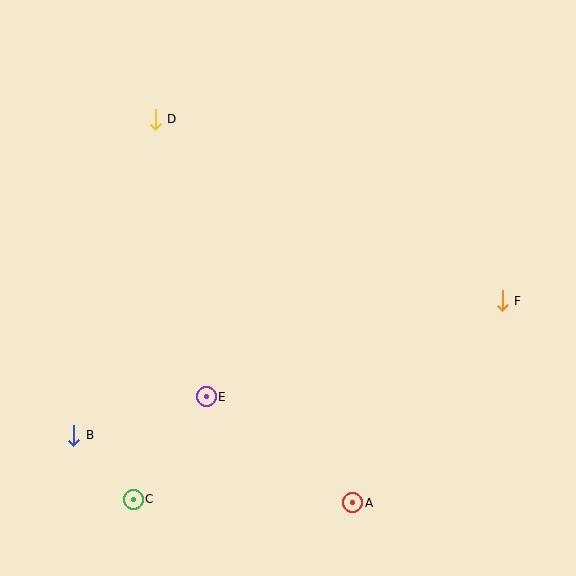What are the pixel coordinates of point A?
Point A is at (353, 503).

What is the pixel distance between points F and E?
The distance between F and E is 311 pixels.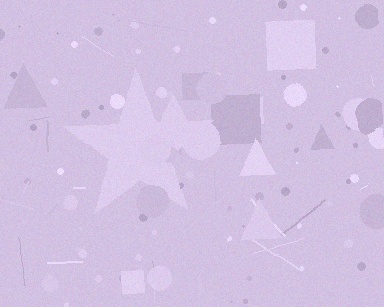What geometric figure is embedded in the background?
A star is embedded in the background.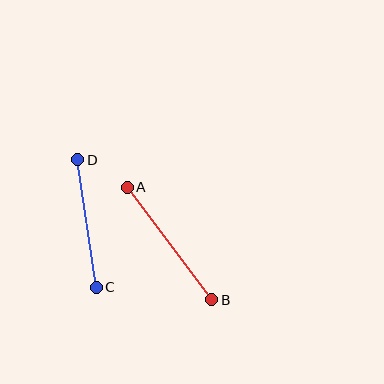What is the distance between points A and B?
The distance is approximately 140 pixels.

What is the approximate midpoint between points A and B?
The midpoint is at approximately (169, 243) pixels.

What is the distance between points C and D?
The distance is approximately 129 pixels.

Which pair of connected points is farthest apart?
Points A and B are farthest apart.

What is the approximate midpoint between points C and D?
The midpoint is at approximately (87, 223) pixels.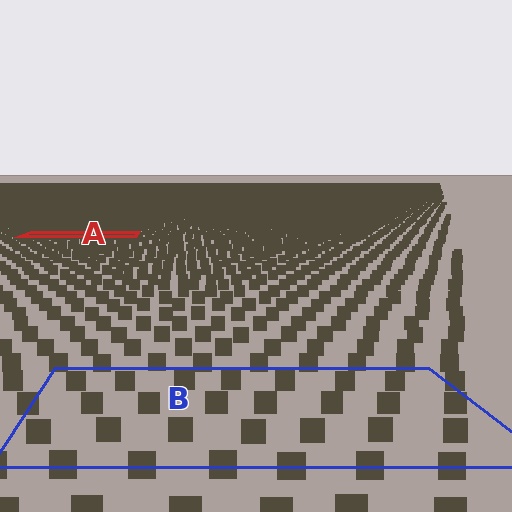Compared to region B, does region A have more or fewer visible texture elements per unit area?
Region A has more texture elements per unit area — they are packed more densely because it is farther away.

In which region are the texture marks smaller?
The texture marks are smaller in region A, because it is farther away.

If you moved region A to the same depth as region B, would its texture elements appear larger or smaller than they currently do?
They would appear larger. At a closer depth, the same texture elements are projected at a bigger on-screen size.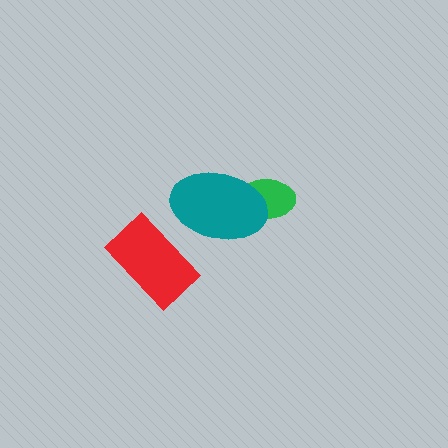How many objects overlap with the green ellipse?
1 object overlaps with the green ellipse.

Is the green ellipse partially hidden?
Yes, it is partially covered by another shape.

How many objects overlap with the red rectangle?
0 objects overlap with the red rectangle.